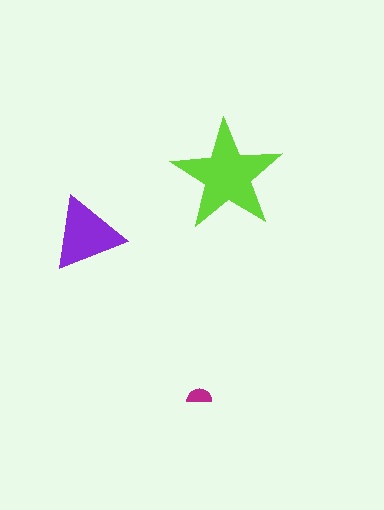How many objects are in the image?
There are 3 objects in the image.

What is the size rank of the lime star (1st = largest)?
1st.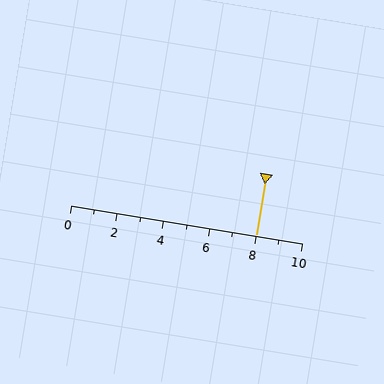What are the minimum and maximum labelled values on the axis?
The axis runs from 0 to 10.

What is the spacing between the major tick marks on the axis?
The major ticks are spaced 2 apart.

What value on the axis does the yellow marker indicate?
The marker indicates approximately 8.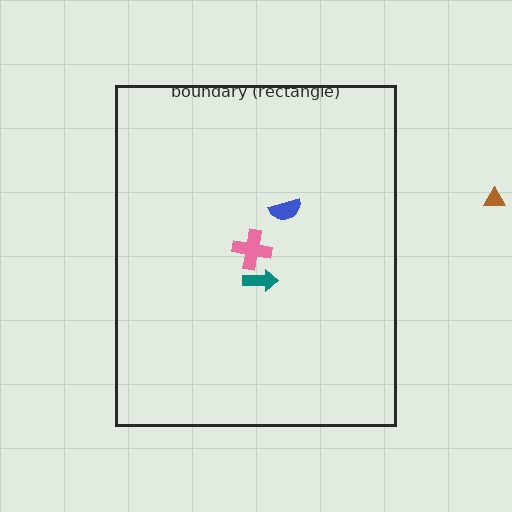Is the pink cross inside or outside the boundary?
Inside.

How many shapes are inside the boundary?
3 inside, 1 outside.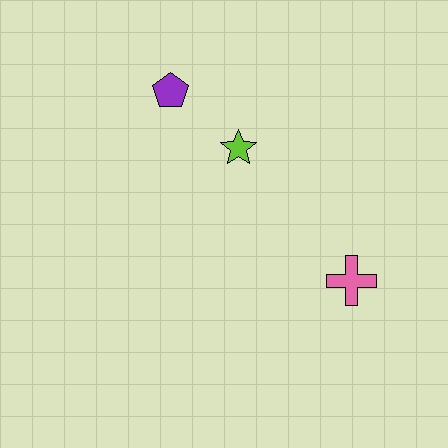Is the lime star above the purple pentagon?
No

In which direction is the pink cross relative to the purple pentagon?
The pink cross is below the purple pentagon.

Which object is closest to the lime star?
The purple pentagon is closest to the lime star.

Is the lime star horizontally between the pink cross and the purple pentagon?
Yes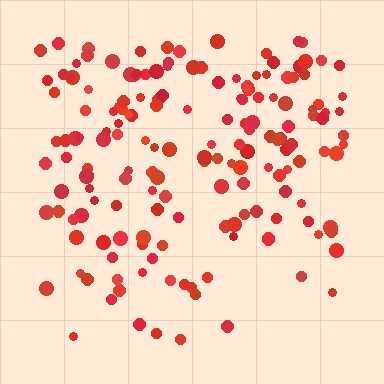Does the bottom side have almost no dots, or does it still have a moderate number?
Still a moderate number, just noticeably fewer than the top.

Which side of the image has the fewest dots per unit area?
The bottom.